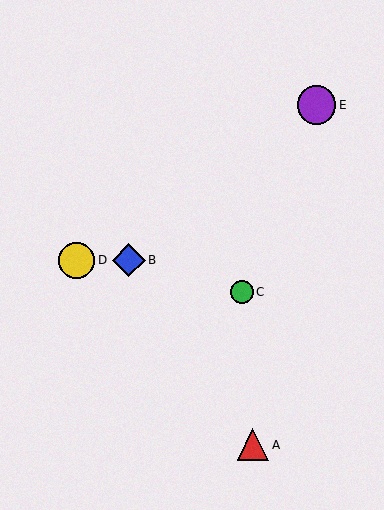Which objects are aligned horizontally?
Objects B, D are aligned horizontally.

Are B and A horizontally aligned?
No, B is at y≈260 and A is at y≈445.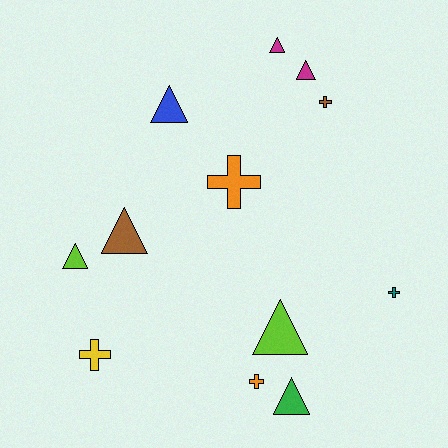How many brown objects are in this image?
There are 2 brown objects.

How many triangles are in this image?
There are 7 triangles.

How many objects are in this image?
There are 12 objects.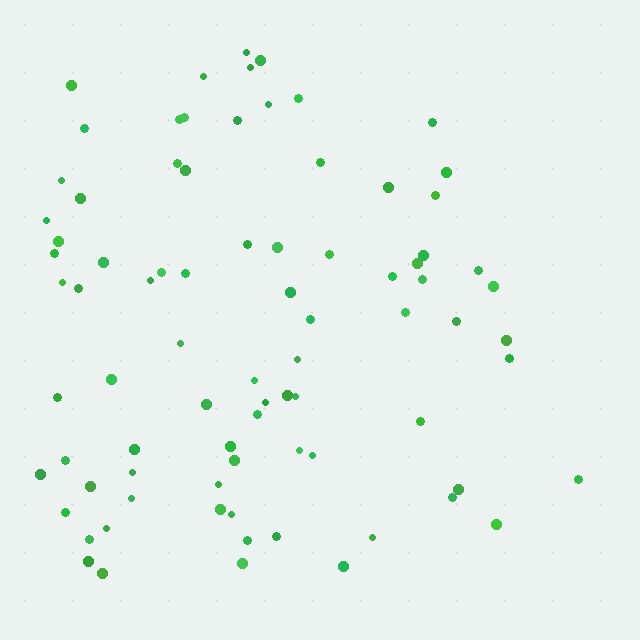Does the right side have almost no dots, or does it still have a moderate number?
Still a moderate number, just noticeably fewer than the left.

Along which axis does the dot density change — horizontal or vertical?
Horizontal.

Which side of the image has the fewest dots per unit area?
The right.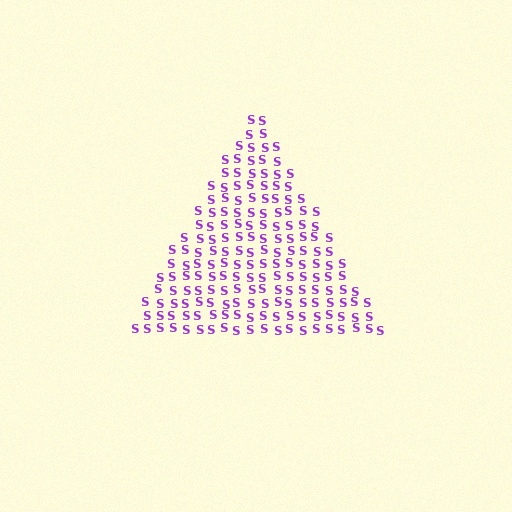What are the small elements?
The small elements are letter S's.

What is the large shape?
The large shape is a triangle.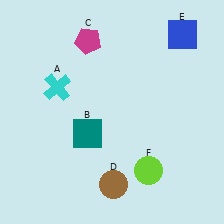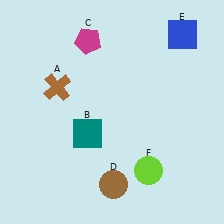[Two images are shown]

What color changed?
The cross (A) changed from cyan in Image 1 to brown in Image 2.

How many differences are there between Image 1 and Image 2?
There is 1 difference between the two images.